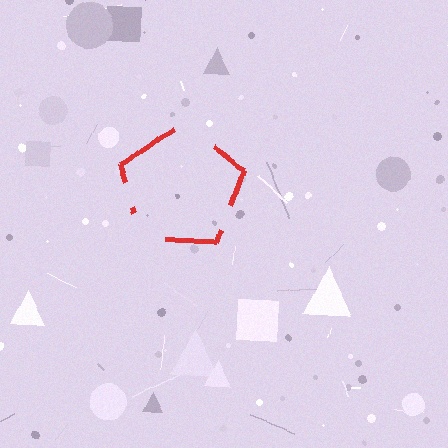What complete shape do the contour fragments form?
The contour fragments form a pentagon.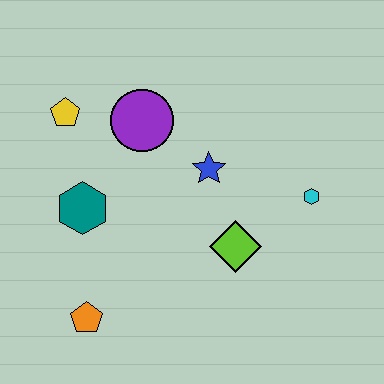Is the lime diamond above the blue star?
No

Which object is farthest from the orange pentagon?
The cyan hexagon is farthest from the orange pentagon.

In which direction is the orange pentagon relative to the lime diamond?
The orange pentagon is to the left of the lime diamond.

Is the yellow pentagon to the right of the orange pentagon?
No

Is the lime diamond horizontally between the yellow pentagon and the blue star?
No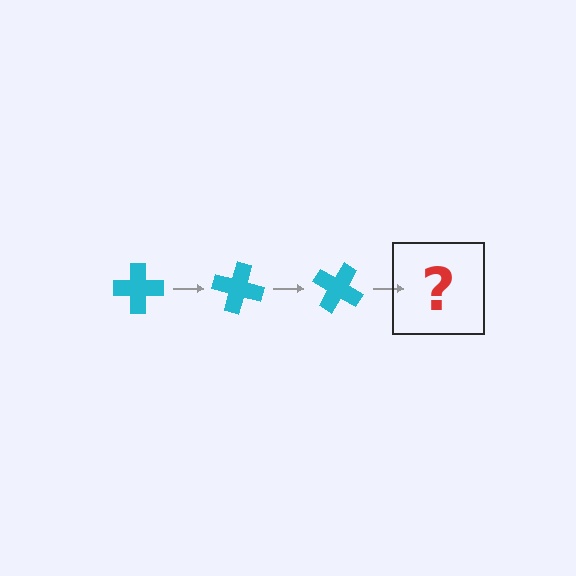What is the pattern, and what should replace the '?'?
The pattern is that the cross rotates 15 degrees each step. The '?' should be a cyan cross rotated 45 degrees.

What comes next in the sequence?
The next element should be a cyan cross rotated 45 degrees.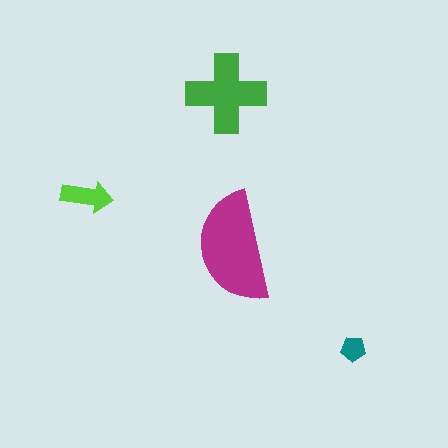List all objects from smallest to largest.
The teal pentagon, the lime arrow, the green cross, the magenta semicircle.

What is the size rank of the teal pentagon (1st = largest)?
4th.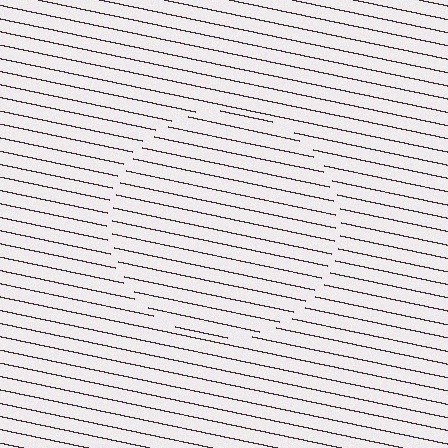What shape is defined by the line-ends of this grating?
An illusory circle. The interior of the shape contains the same grating, shifted by half a period — the contour is defined by the phase discontinuity where line-ends from the inner and outer gratings abut.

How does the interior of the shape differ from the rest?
The interior of the shape contains the same grating, shifted by half a period — the contour is defined by the phase discontinuity where line-ends from the inner and outer gratings abut.